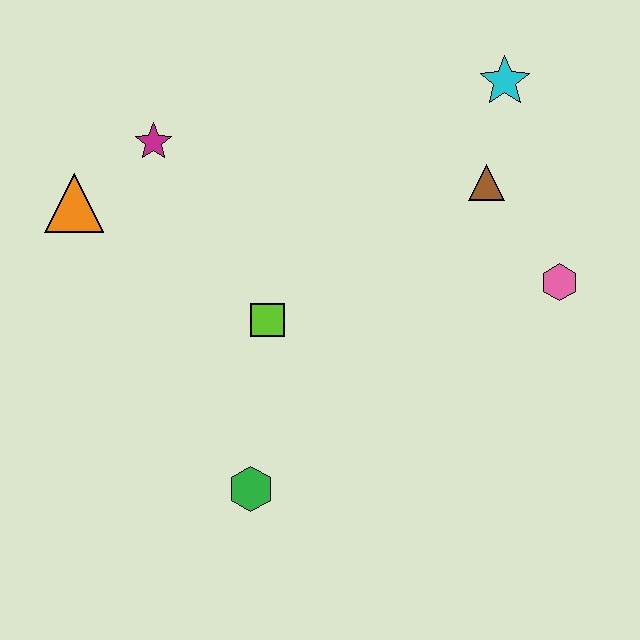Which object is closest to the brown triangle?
The cyan star is closest to the brown triangle.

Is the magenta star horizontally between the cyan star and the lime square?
No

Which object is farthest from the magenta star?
The pink hexagon is farthest from the magenta star.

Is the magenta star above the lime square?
Yes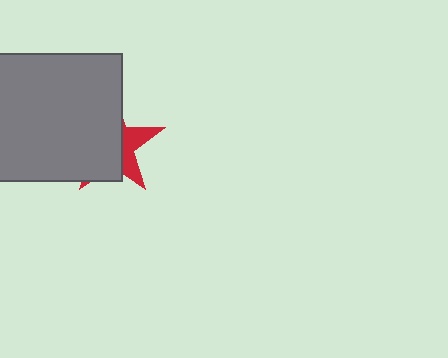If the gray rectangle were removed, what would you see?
You would see the complete red star.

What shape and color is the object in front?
The object in front is a gray rectangle.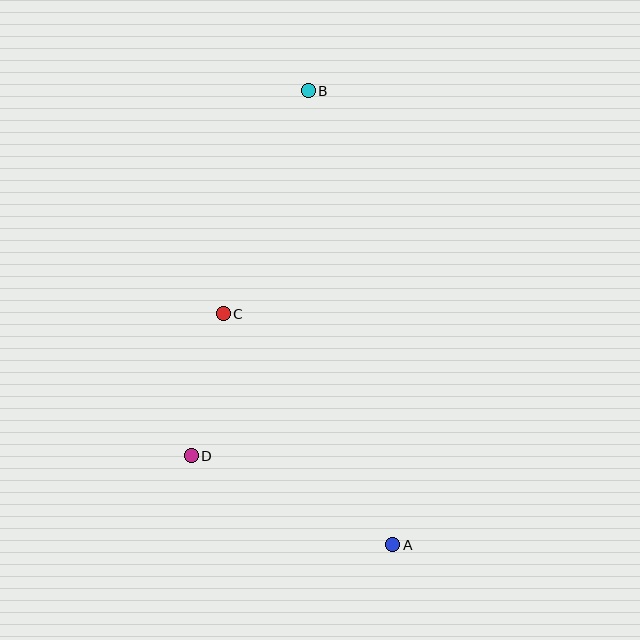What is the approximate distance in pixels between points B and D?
The distance between B and D is approximately 383 pixels.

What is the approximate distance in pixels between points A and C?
The distance between A and C is approximately 287 pixels.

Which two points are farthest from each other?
Points A and B are farthest from each other.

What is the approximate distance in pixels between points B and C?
The distance between B and C is approximately 239 pixels.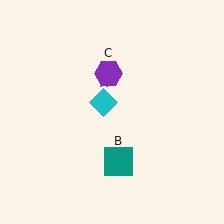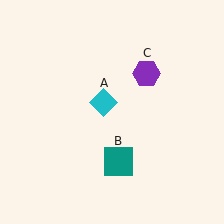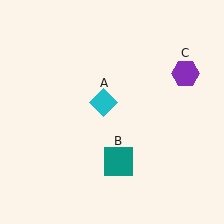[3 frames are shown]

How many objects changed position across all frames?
1 object changed position: purple hexagon (object C).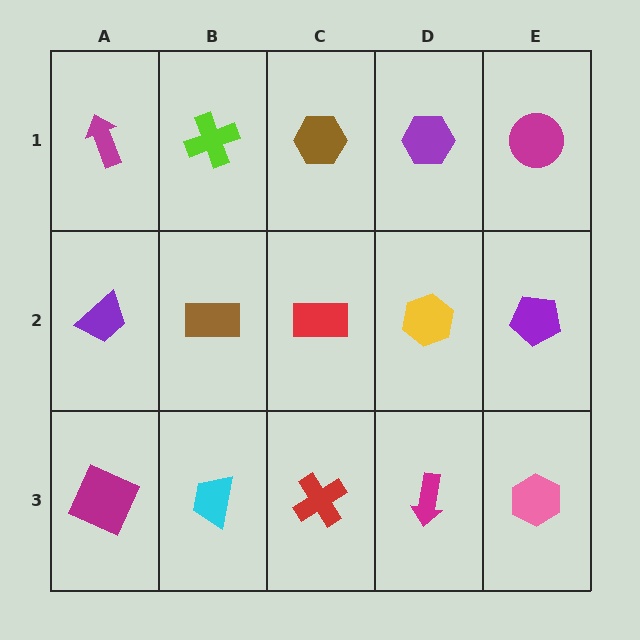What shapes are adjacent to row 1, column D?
A yellow hexagon (row 2, column D), a brown hexagon (row 1, column C), a magenta circle (row 1, column E).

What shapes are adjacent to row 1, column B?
A brown rectangle (row 2, column B), a magenta arrow (row 1, column A), a brown hexagon (row 1, column C).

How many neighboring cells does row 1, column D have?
3.